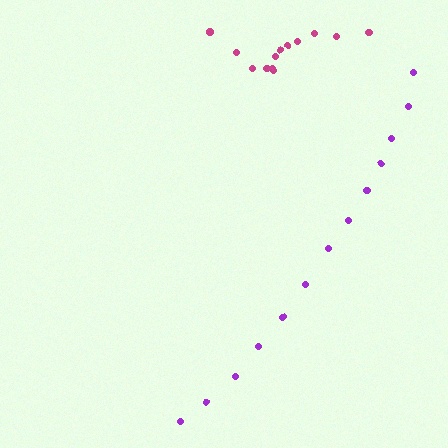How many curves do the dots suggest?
There are 2 distinct paths.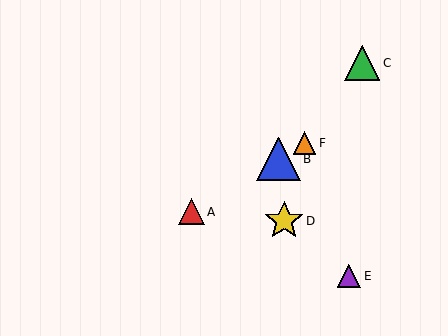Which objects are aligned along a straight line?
Objects A, B, F are aligned along a straight line.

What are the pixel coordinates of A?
Object A is at (191, 212).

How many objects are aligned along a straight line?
3 objects (A, B, F) are aligned along a straight line.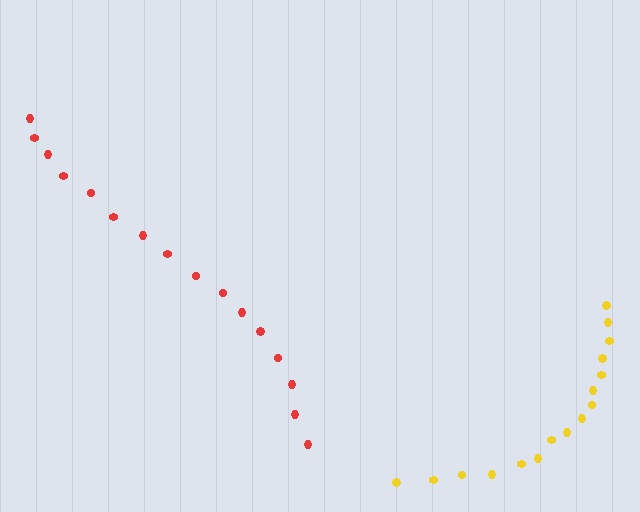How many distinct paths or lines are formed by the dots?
There are 2 distinct paths.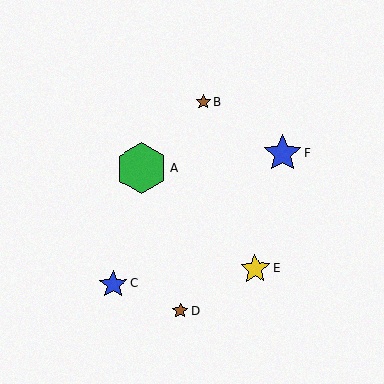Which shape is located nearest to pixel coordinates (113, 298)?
The blue star (labeled C) at (113, 284) is nearest to that location.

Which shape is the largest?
The green hexagon (labeled A) is the largest.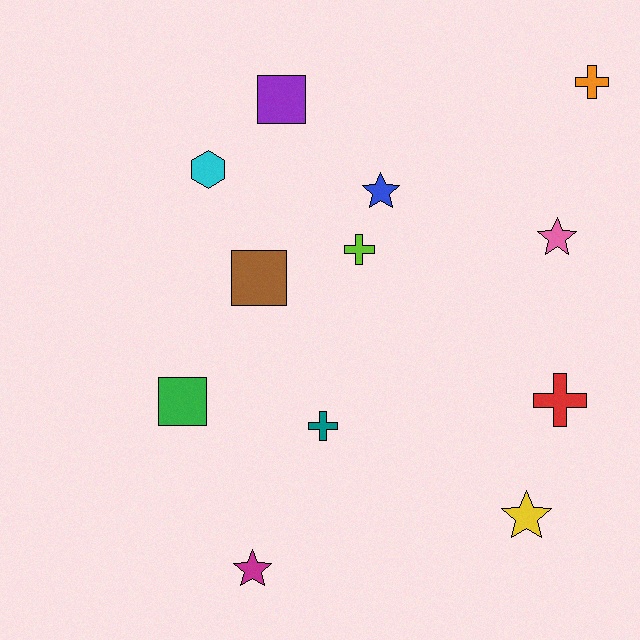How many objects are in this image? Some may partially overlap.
There are 12 objects.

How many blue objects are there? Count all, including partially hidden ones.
There is 1 blue object.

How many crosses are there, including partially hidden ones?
There are 4 crosses.